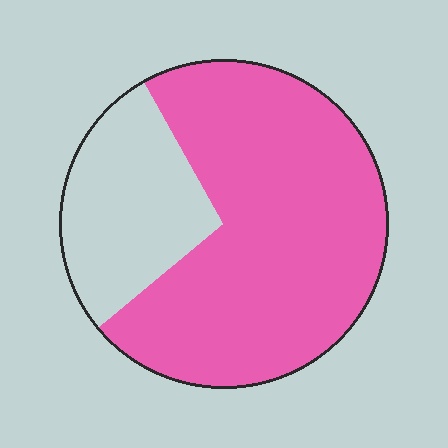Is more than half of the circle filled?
Yes.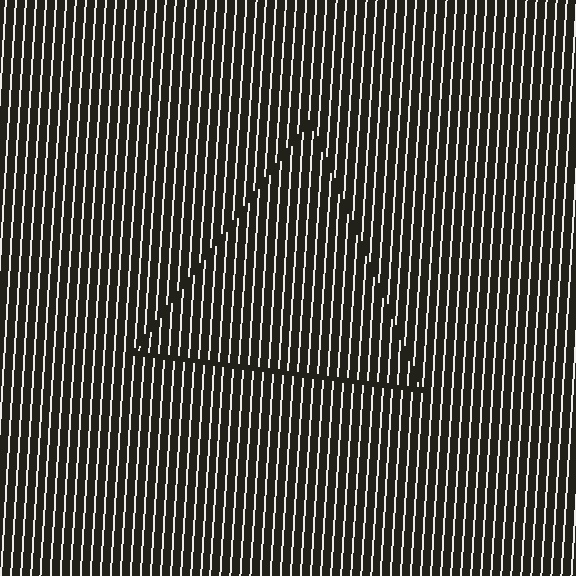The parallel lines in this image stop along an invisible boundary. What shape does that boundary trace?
An illusory triangle. The interior of the shape contains the same grating, shifted by half a period — the contour is defined by the phase discontinuity where line-ends from the inner and outer gratings abut.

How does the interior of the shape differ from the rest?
The interior of the shape contains the same grating, shifted by half a period — the contour is defined by the phase discontinuity where line-ends from the inner and outer gratings abut.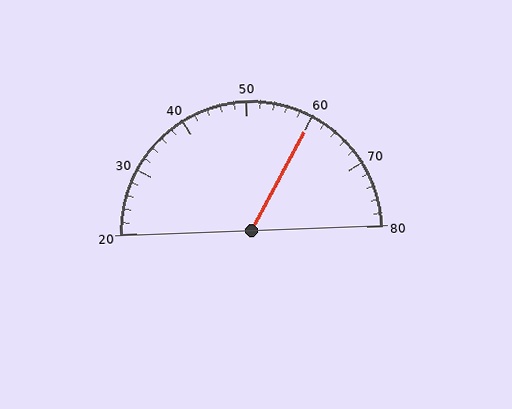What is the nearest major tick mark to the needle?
The nearest major tick mark is 60.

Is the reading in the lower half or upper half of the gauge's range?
The reading is in the upper half of the range (20 to 80).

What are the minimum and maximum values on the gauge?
The gauge ranges from 20 to 80.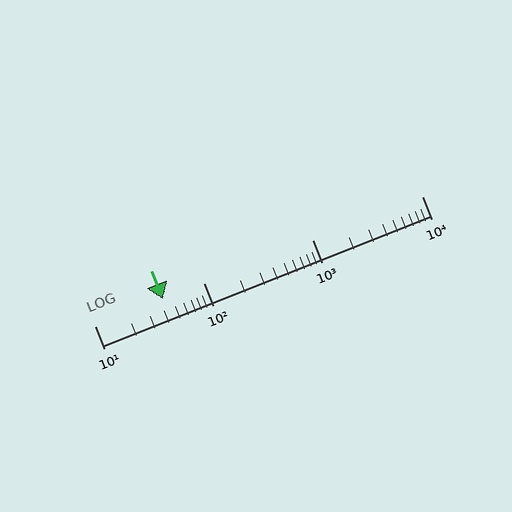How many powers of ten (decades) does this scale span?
The scale spans 3 decades, from 10 to 10000.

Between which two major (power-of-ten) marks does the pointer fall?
The pointer is between 10 and 100.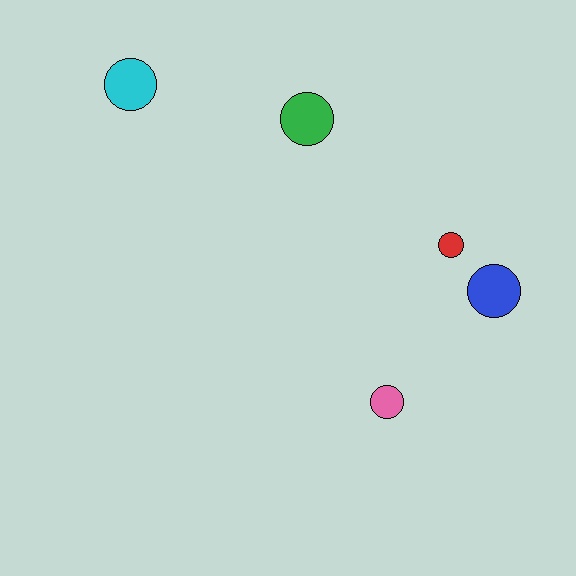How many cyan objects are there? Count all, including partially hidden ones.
There is 1 cyan object.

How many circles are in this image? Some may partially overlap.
There are 5 circles.